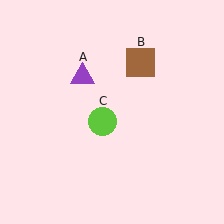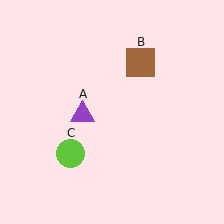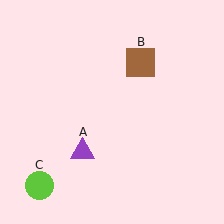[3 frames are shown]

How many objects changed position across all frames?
2 objects changed position: purple triangle (object A), lime circle (object C).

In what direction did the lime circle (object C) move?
The lime circle (object C) moved down and to the left.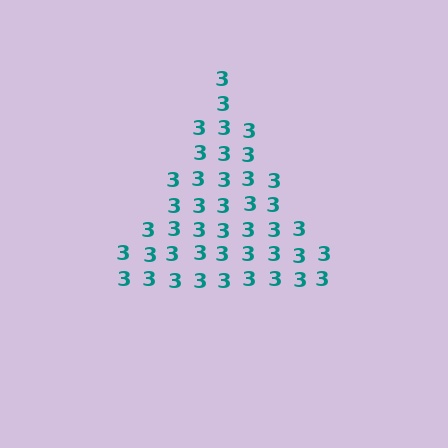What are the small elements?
The small elements are digit 3's.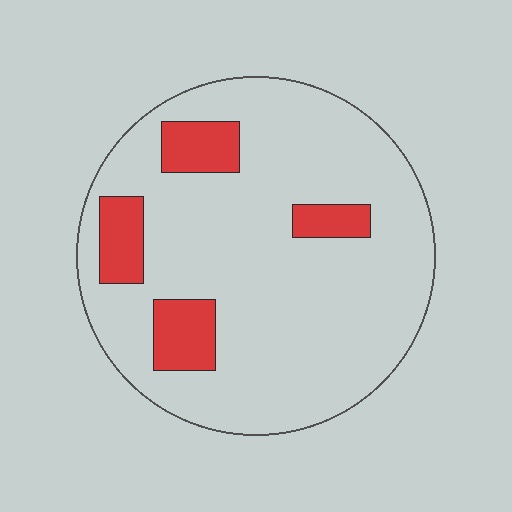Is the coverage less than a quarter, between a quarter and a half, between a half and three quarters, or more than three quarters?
Less than a quarter.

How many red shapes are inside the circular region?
4.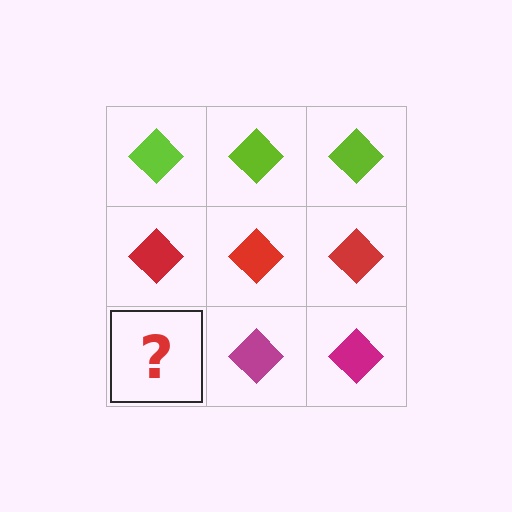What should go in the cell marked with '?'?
The missing cell should contain a magenta diamond.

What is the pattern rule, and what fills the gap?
The rule is that each row has a consistent color. The gap should be filled with a magenta diamond.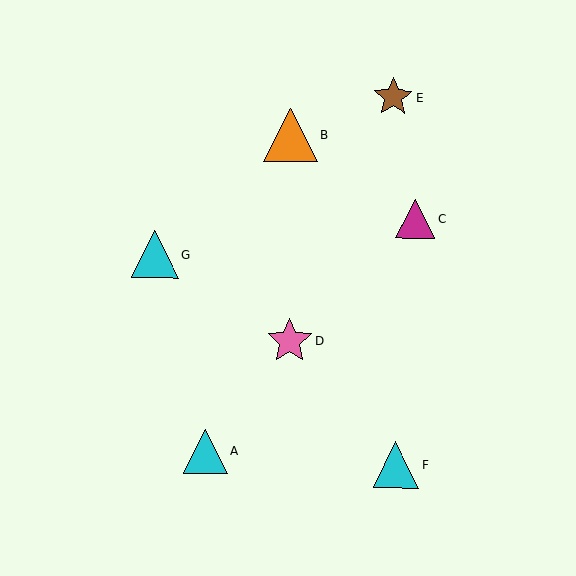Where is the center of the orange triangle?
The center of the orange triangle is at (290, 135).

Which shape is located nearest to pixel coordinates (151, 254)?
The cyan triangle (labeled G) at (155, 254) is nearest to that location.